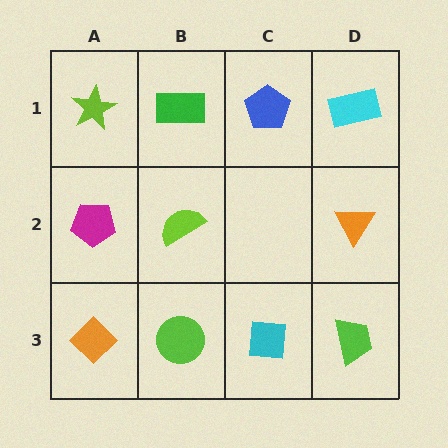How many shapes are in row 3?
4 shapes.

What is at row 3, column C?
A cyan square.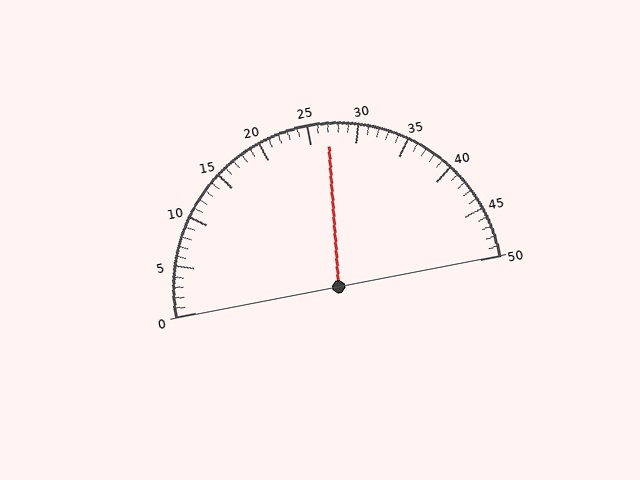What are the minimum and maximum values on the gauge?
The gauge ranges from 0 to 50.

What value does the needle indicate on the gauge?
The needle indicates approximately 27.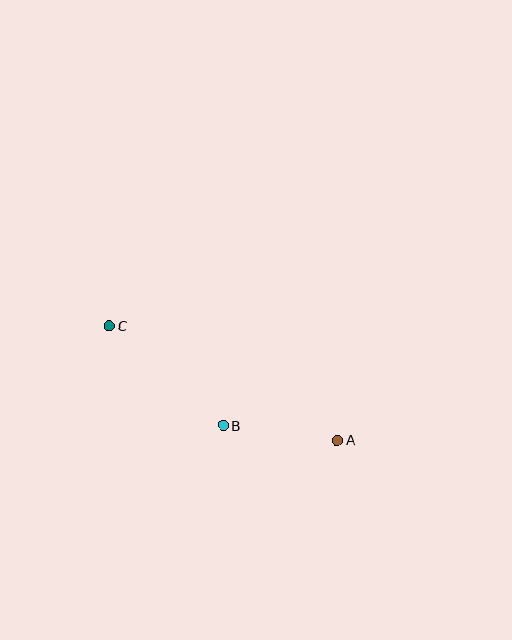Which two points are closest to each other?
Points A and B are closest to each other.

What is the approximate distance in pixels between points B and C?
The distance between B and C is approximately 152 pixels.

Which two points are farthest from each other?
Points A and C are farthest from each other.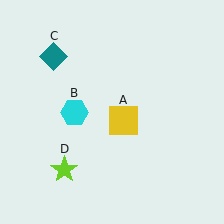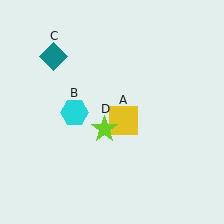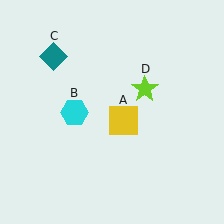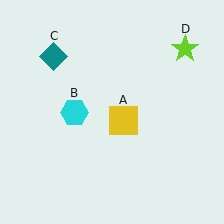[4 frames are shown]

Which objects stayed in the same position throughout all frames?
Yellow square (object A) and cyan hexagon (object B) and teal diamond (object C) remained stationary.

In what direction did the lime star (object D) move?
The lime star (object D) moved up and to the right.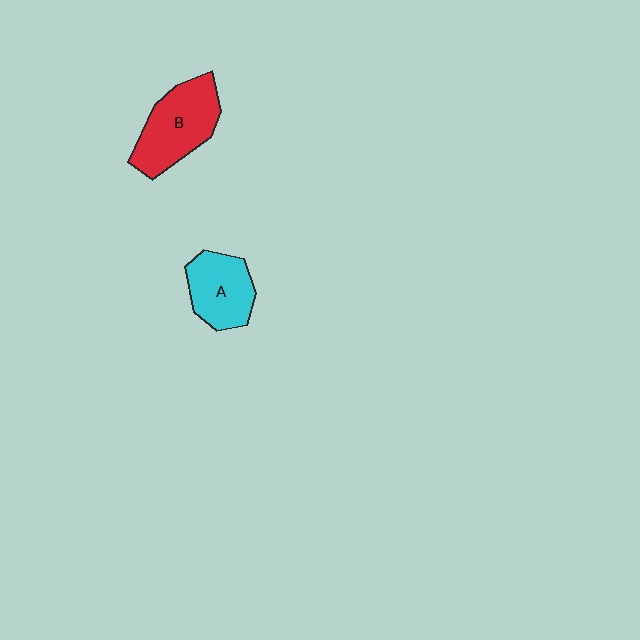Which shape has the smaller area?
Shape A (cyan).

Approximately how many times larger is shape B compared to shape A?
Approximately 1.3 times.